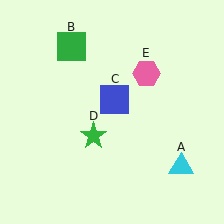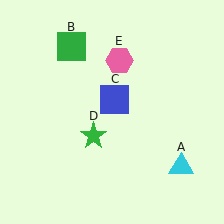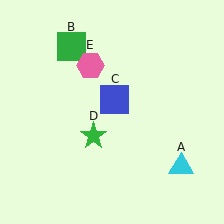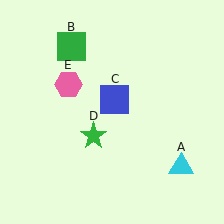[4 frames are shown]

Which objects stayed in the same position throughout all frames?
Cyan triangle (object A) and green square (object B) and blue square (object C) and green star (object D) remained stationary.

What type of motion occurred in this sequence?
The pink hexagon (object E) rotated counterclockwise around the center of the scene.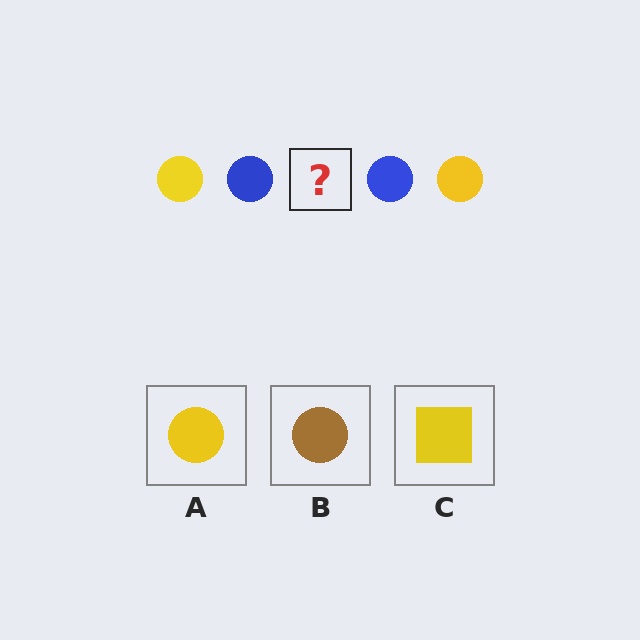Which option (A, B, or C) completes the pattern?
A.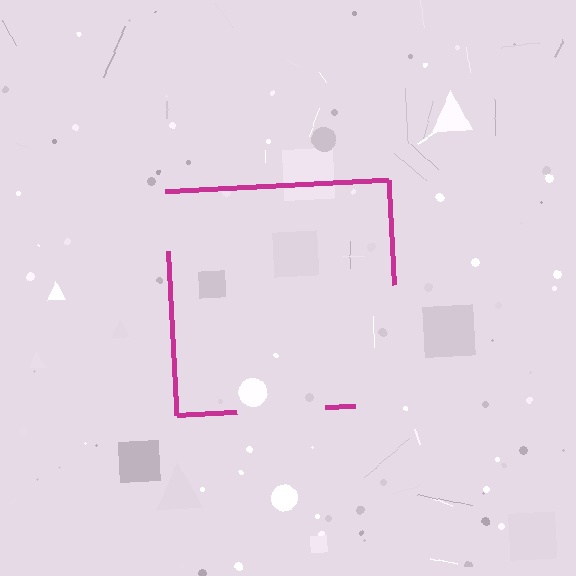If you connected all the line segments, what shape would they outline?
They would outline a square.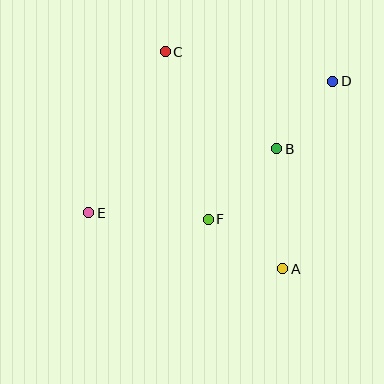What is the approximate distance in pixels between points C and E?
The distance between C and E is approximately 178 pixels.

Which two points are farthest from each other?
Points D and E are farthest from each other.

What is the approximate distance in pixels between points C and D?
The distance between C and D is approximately 170 pixels.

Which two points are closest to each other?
Points B and D are closest to each other.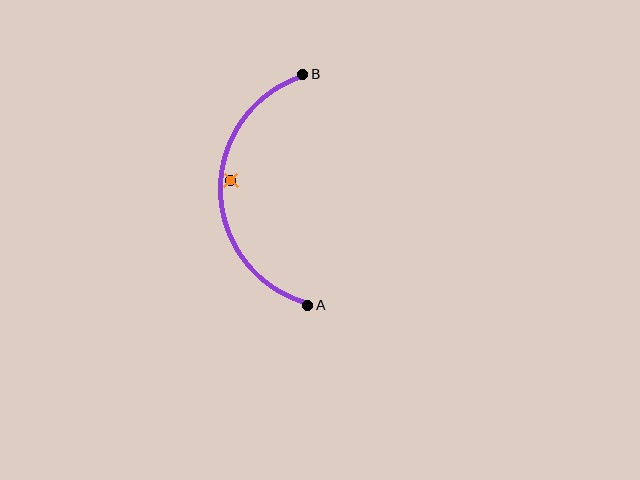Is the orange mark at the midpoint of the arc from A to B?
No — the orange mark does not lie on the arc at all. It sits slightly inside the curve.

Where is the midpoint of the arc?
The arc midpoint is the point on the curve farthest from the straight line joining A and B. It sits to the left of that line.